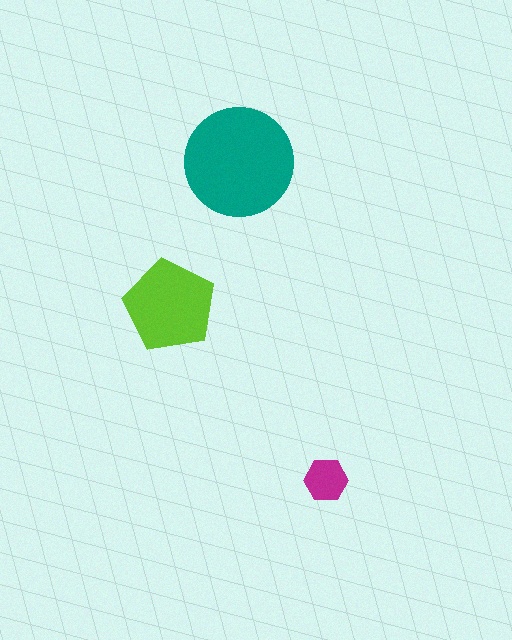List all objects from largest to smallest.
The teal circle, the lime pentagon, the magenta hexagon.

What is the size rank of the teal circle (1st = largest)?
1st.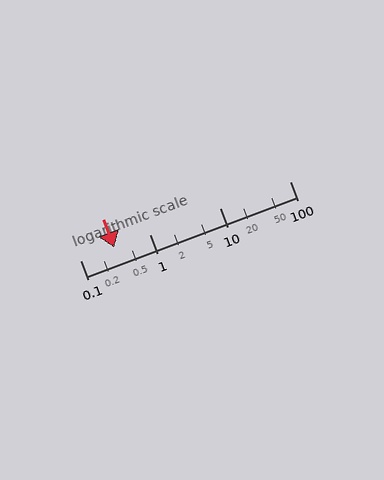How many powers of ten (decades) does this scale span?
The scale spans 3 decades, from 0.1 to 100.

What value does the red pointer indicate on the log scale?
The pointer indicates approximately 0.31.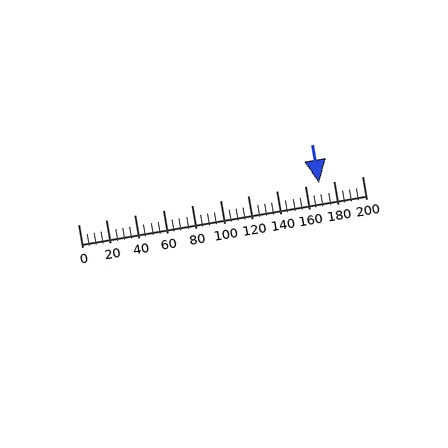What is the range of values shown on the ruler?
The ruler shows values from 0 to 200.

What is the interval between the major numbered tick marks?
The major tick marks are spaced 20 units apart.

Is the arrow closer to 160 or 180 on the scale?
The arrow is closer to 180.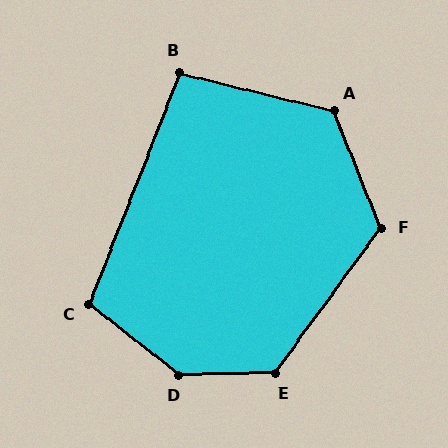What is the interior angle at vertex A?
Approximately 126 degrees (obtuse).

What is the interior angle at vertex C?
Approximately 106 degrees (obtuse).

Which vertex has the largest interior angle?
D, at approximately 141 degrees.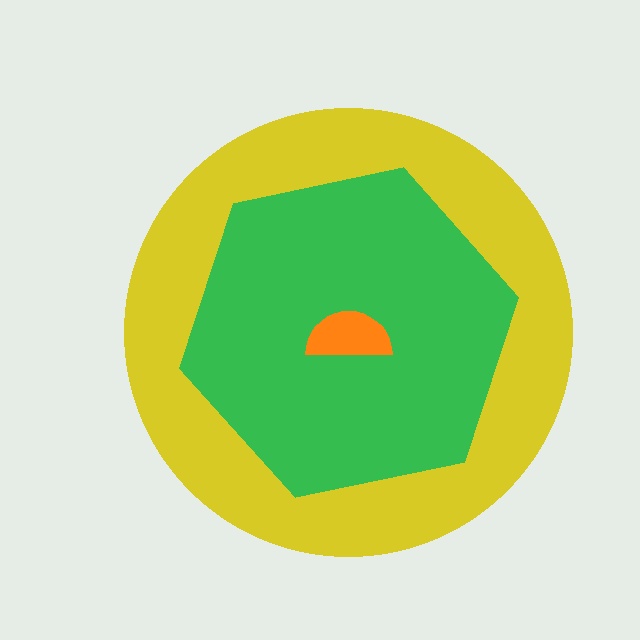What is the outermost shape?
The yellow circle.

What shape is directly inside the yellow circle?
The green hexagon.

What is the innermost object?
The orange semicircle.